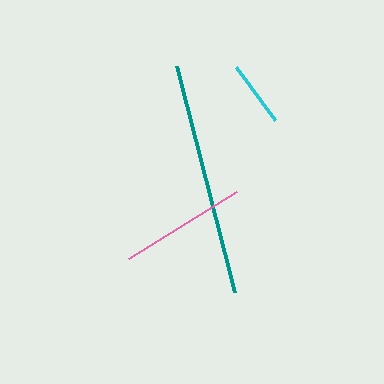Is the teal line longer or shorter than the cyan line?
The teal line is longer than the cyan line.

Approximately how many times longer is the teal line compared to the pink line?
The teal line is approximately 1.8 times the length of the pink line.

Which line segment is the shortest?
The cyan line is the shortest at approximately 66 pixels.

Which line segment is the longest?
The teal line is the longest at approximately 233 pixels.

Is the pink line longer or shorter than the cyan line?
The pink line is longer than the cyan line.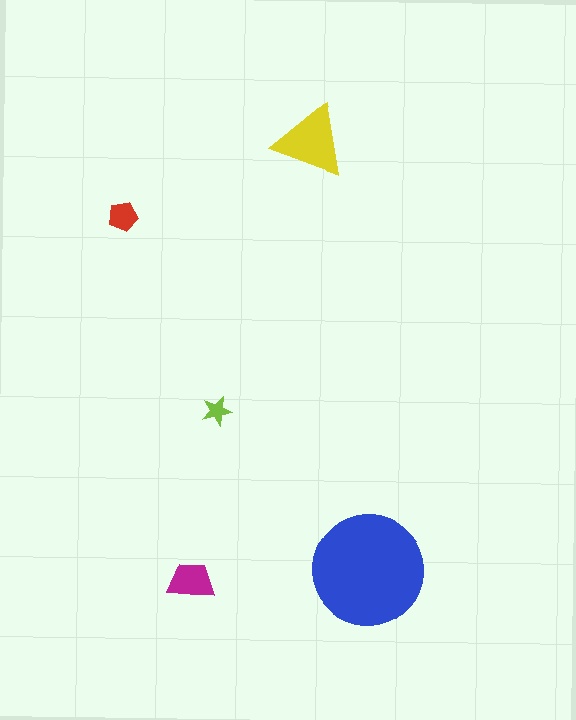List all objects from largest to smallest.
The blue circle, the yellow triangle, the magenta trapezoid, the red pentagon, the lime star.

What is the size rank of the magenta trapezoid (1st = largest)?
3rd.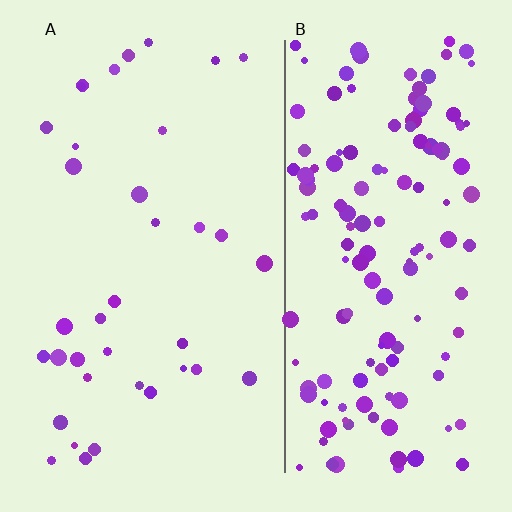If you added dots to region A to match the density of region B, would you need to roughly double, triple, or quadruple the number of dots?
Approximately quadruple.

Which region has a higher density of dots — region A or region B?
B (the right).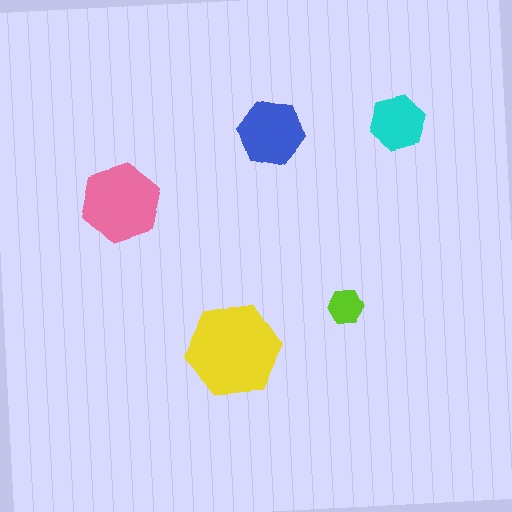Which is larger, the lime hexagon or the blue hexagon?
The blue one.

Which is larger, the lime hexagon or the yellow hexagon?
The yellow one.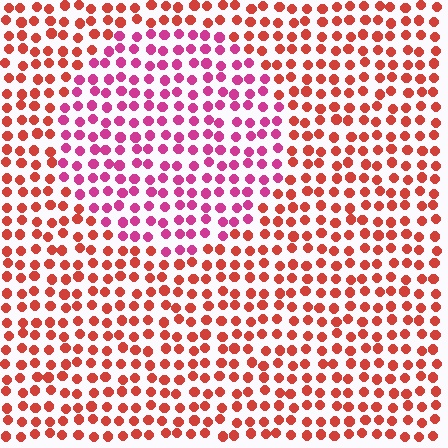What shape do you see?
I see a circle.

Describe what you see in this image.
The image is filled with small red elements in a uniform arrangement. A circle-shaped region is visible where the elements are tinted to a slightly different hue, forming a subtle color boundary.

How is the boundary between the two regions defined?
The boundary is defined purely by a slight shift in hue (about 40 degrees). Spacing, size, and orientation are identical on both sides.